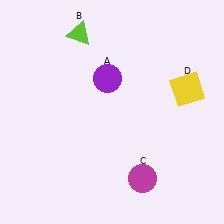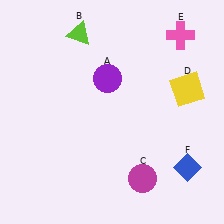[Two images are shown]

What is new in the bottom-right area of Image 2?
A blue diamond (F) was added in the bottom-right area of Image 2.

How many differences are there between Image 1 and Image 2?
There are 2 differences between the two images.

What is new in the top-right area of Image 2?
A pink cross (E) was added in the top-right area of Image 2.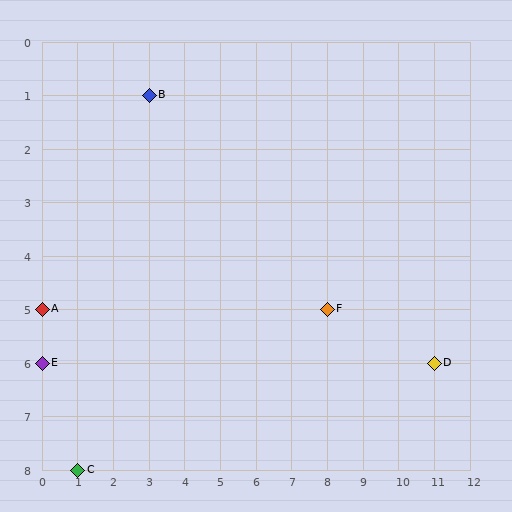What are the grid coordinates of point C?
Point C is at grid coordinates (1, 8).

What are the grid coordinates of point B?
Point B is at grid coordinates (3, 1).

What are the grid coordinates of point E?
Point E is at grid coordinates (0, 6).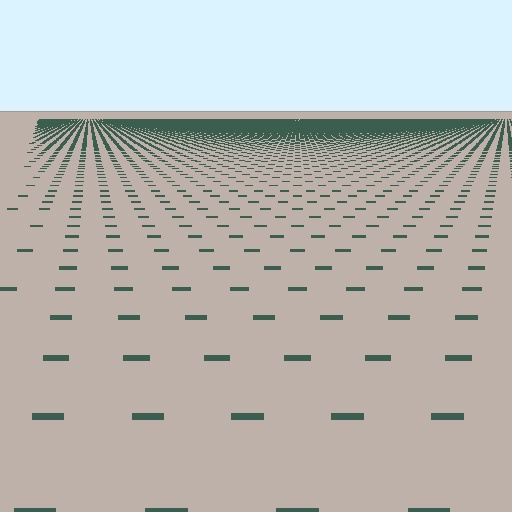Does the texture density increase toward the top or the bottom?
Density increases toward the top.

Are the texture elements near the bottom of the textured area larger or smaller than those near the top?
Larger. Near the bottom, elements are closer to the viewer and appear at a bigger on-screen size.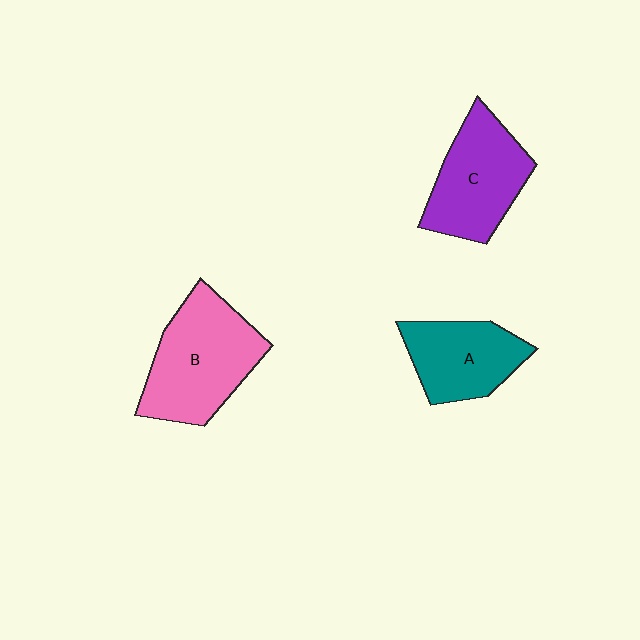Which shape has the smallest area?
Shape A (teal).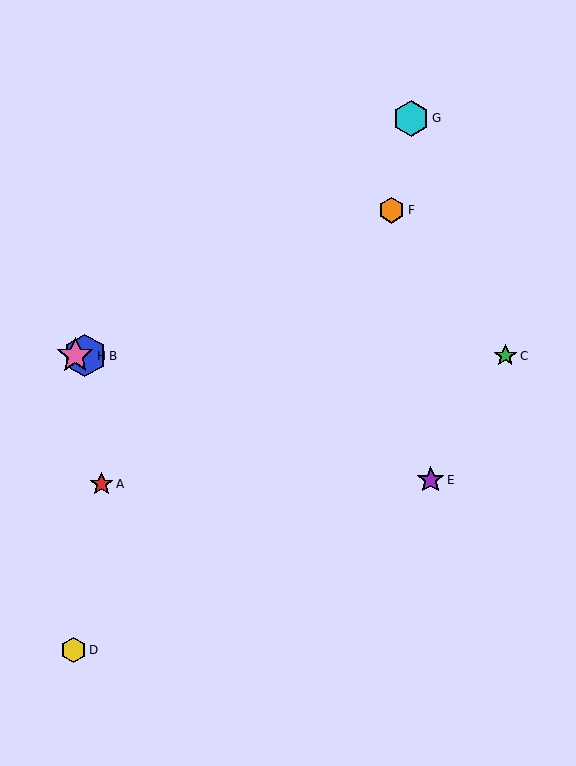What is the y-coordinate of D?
Object D is at y≈650.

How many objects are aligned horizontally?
3 objects (B, C, H) are aligned horizontally.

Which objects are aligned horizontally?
Objects B, C, H are aligned horizontally.